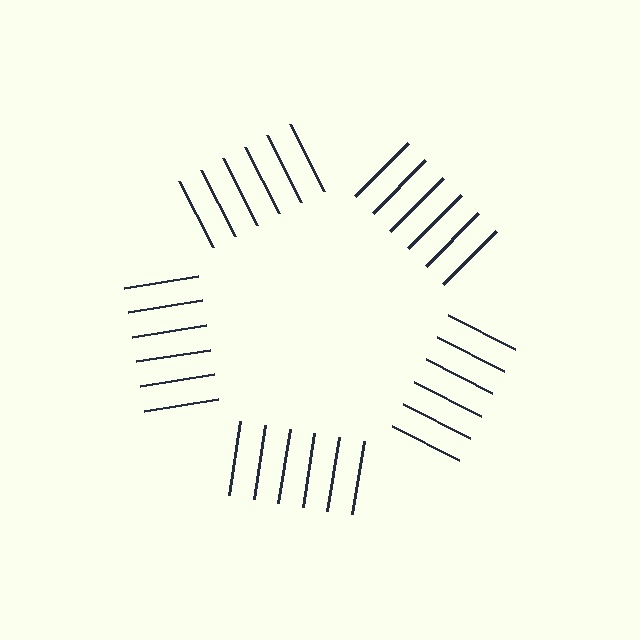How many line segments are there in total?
30 — 6 along each of the 5 edges.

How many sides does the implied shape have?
5 sides — the line-ends trace a pentagon.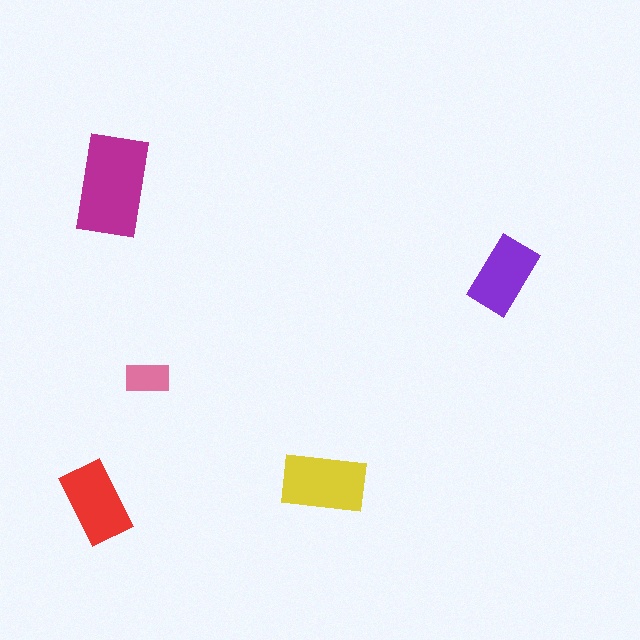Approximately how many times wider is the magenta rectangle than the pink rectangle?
About 2.5 times wider.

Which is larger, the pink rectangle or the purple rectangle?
The purple one.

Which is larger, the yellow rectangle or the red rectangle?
The yellow one.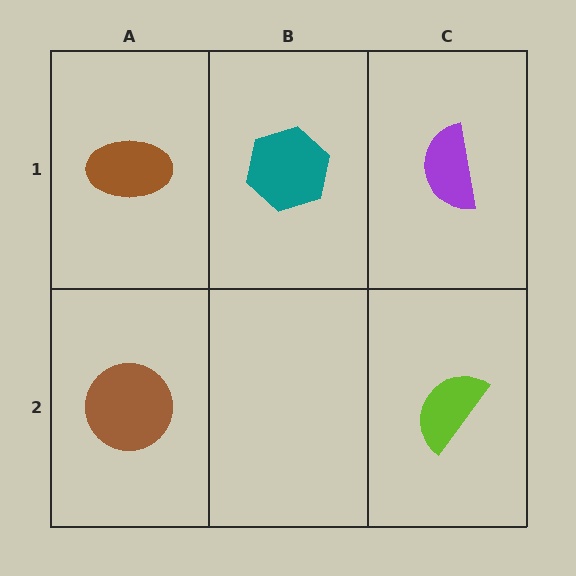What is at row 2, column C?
A lime semicircle.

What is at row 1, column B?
A teal hexagon.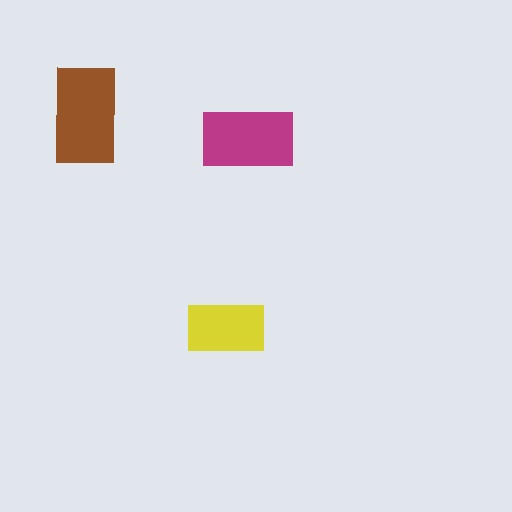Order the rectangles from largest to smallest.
the brown one, the magenta one, the yellow one.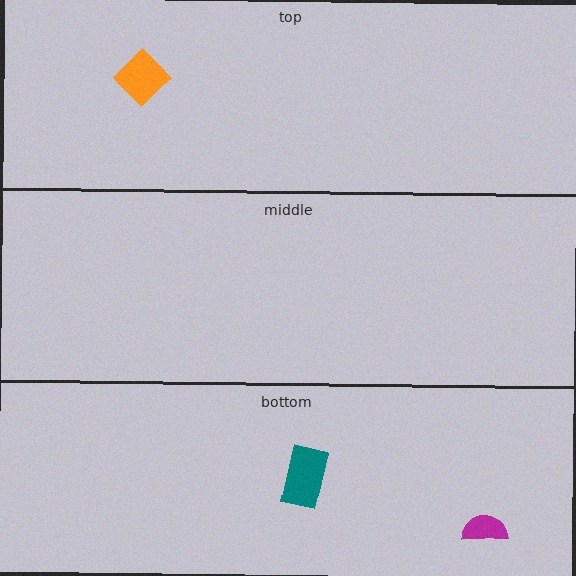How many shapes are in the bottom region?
2.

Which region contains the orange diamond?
The top region.